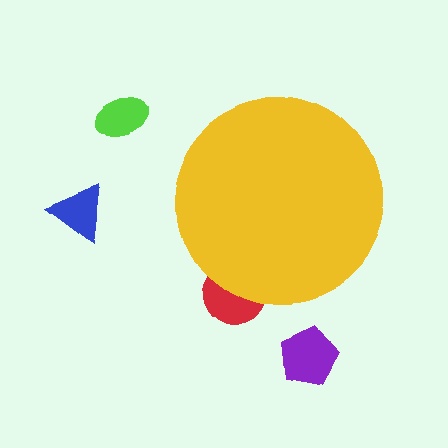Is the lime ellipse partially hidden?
No, the lime ellipse is fully visible.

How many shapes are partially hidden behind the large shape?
1 shape is partially hidden.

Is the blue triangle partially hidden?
No, the blue triangle is fully visible.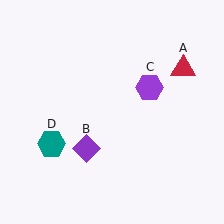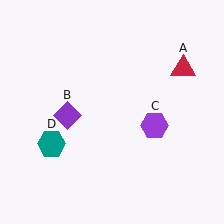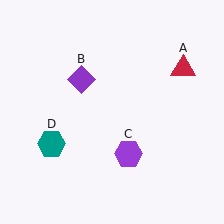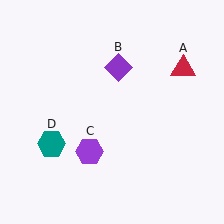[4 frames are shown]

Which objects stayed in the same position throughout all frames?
Red triangle (object A) and teal hexagon (object D) remained stationary.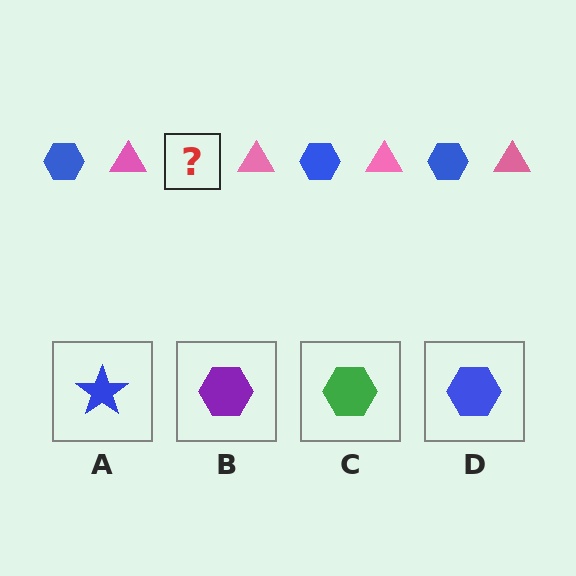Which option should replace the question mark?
Option D.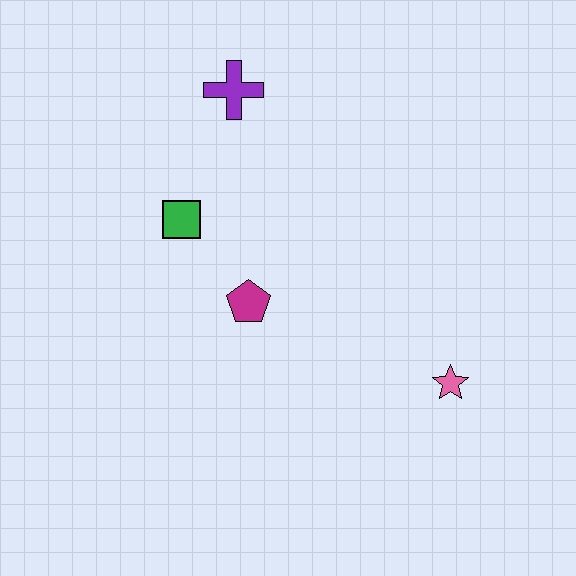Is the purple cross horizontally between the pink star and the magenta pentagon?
No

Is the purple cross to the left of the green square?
No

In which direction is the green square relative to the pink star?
The green square is to the left of the pink star.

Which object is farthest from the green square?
The pink star is farthest from the green square.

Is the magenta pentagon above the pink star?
Yes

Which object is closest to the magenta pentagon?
The green square is closest to the magenta pentagon.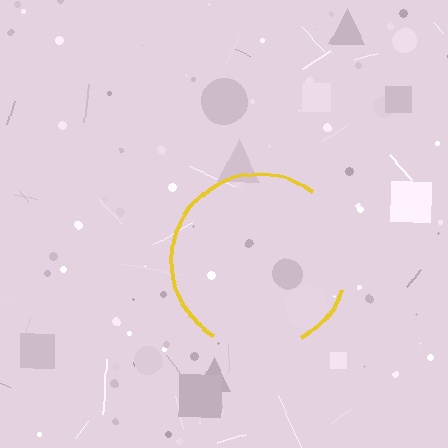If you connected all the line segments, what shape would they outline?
They would outline a circle.